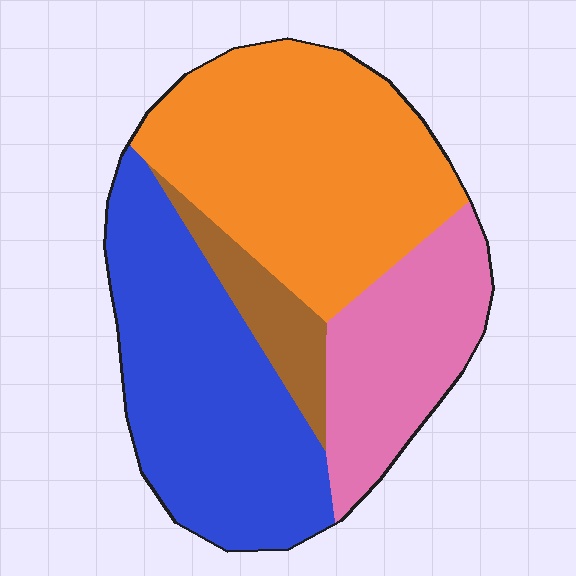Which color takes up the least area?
Brown, at roughly 10%.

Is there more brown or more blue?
Blue.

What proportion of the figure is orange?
Orange covers around 40% of the figure.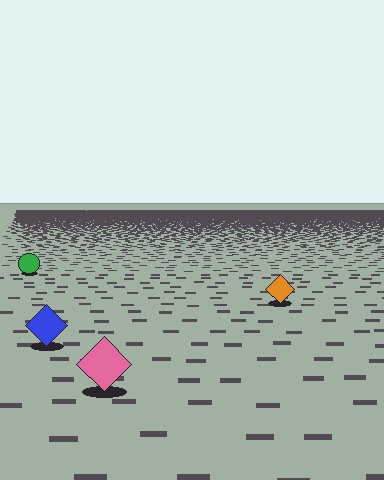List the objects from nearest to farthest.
From nearest to farthest: the pink diamond, the blue diamond, the orange diamond, the green circle.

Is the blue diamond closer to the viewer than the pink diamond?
No. The pink diamond is closer — you can tell from the texture gradient: the ground texture is coarser near it.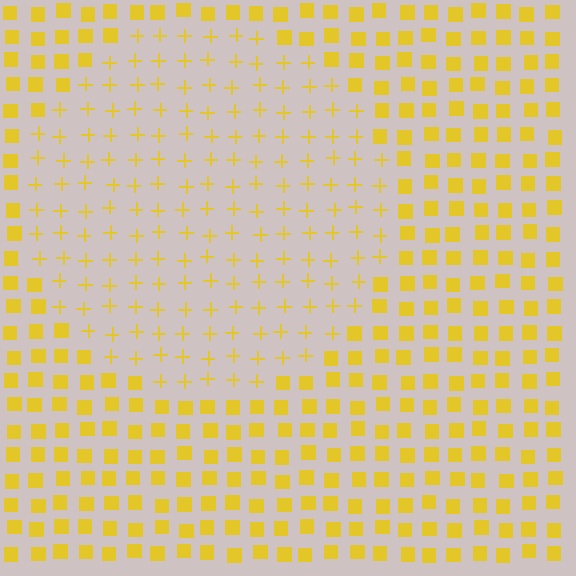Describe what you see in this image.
The image is filled with small yellow elements arranged in a uniform grid. A circle-shaped region contains plus signs, while the surrounding area contains squares. The boundary is defined purely by the change in element shape.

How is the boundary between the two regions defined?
The boundary is defined by a change in element shape: plus signs inside vs. squares outside. All elements share the same color and spacing.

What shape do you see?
I see a circle.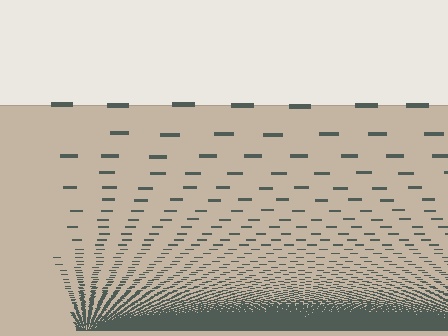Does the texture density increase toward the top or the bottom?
Density increases toward the bottom.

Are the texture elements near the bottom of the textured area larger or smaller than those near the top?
Smaller. The gradient is inverted — elements near the bottom are smaller and denser.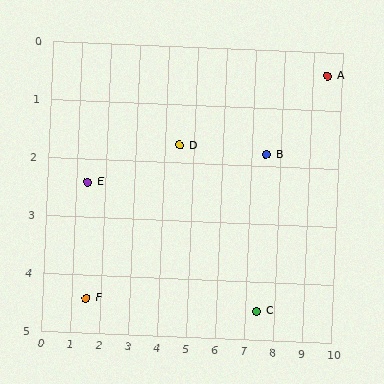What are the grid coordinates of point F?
Point F is at approximately (1.5, 4.4).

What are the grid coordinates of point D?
Point D is at approximately (4.5, 1.7).